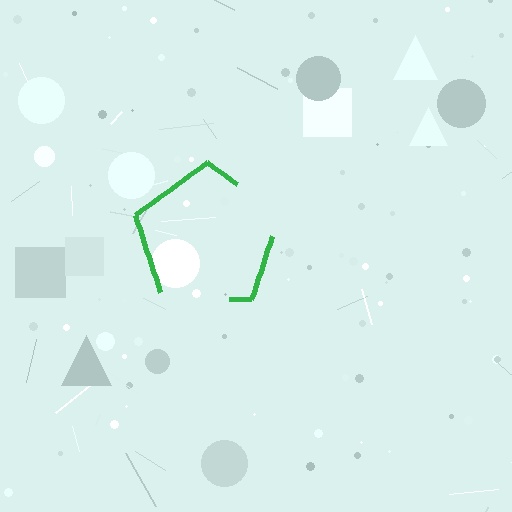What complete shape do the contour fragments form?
The contour fragments form a pentagon.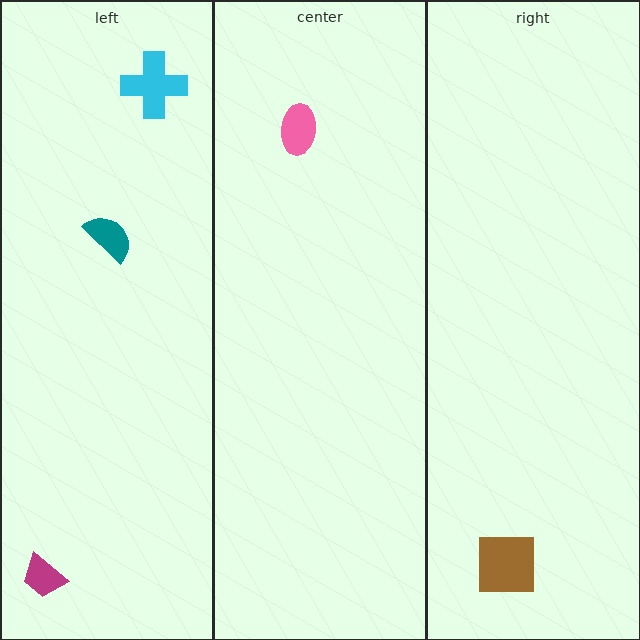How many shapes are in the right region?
1.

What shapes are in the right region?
The brown square.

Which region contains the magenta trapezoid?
The left region.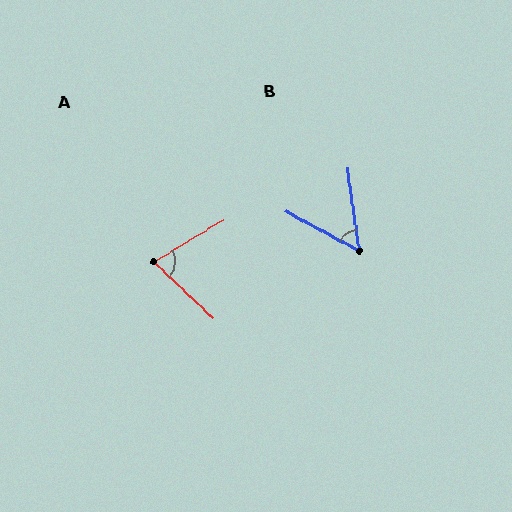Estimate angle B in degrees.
Approximately 54 degrees.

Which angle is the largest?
A, at approximately 75 degrees.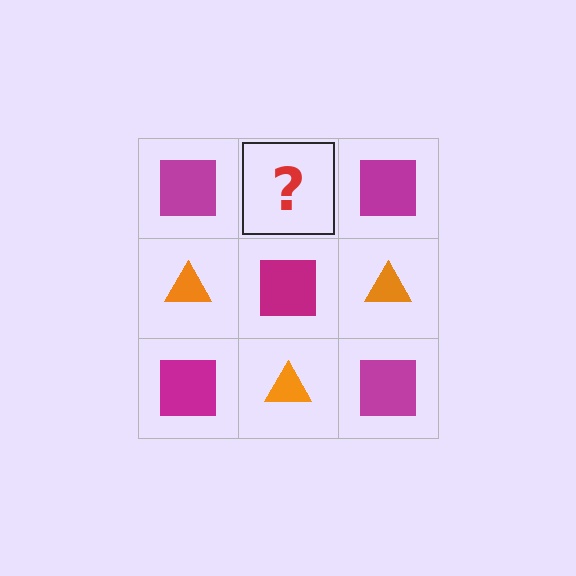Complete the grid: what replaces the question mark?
The question mark should be replaced with an orange triangle.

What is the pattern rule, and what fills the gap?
The rule is that it alternates magenta square and orange triangle in a checkerboard pattern. The gap should be filled with an orange triangle.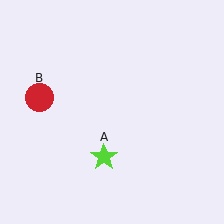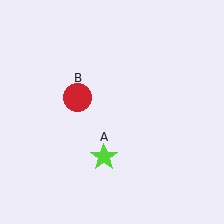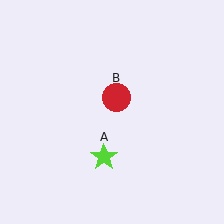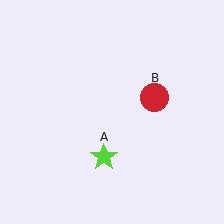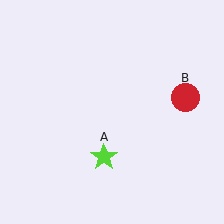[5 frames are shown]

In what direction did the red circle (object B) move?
The red circle (object B) moved right.